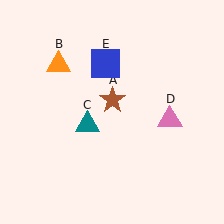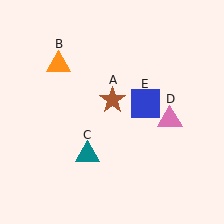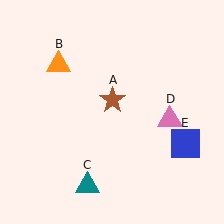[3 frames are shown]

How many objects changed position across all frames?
2 objects changed position: teal triangle (object C), blue square (object E).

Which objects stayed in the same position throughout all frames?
Brown star (object A) and orange triangle (object B) and pink triangle (object D) remained stationary.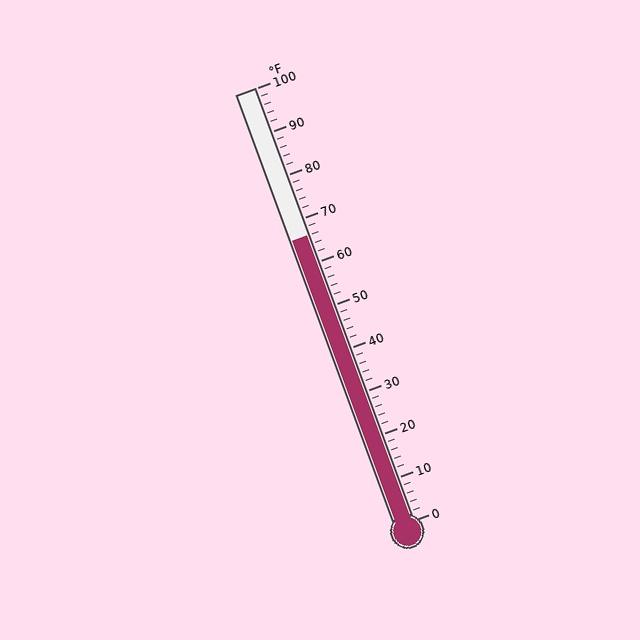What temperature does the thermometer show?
The thermometer shows approximately 66°F.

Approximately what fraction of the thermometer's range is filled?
The thermometer is filled to approximately 65% of its range.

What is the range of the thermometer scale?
The thermometer scale ranges from 0°F to 100°F.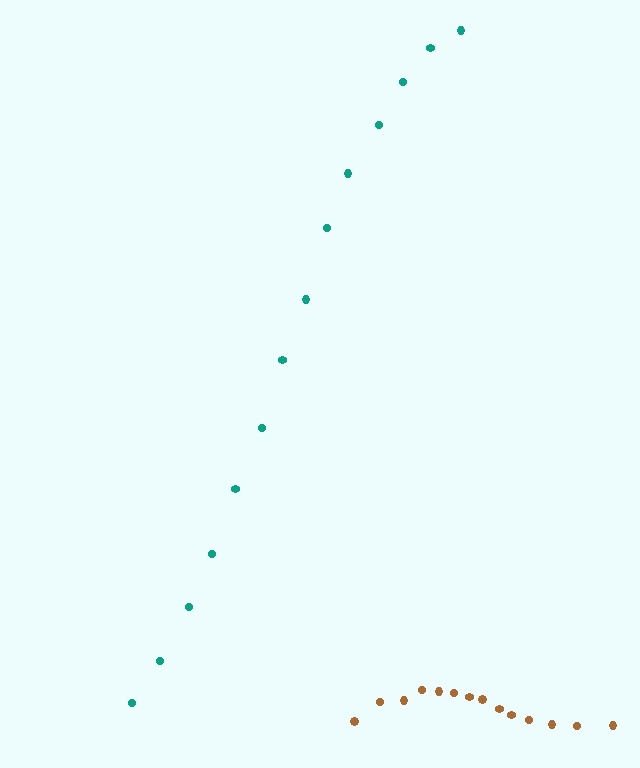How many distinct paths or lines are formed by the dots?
There are 2 distinct paths.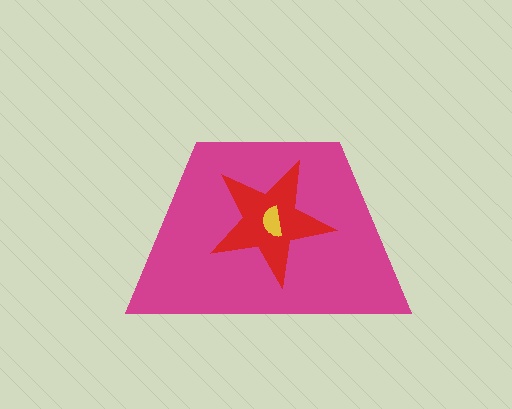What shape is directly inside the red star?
The yellow semicircle.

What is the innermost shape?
The yellow semicircle.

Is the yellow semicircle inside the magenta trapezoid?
Yes.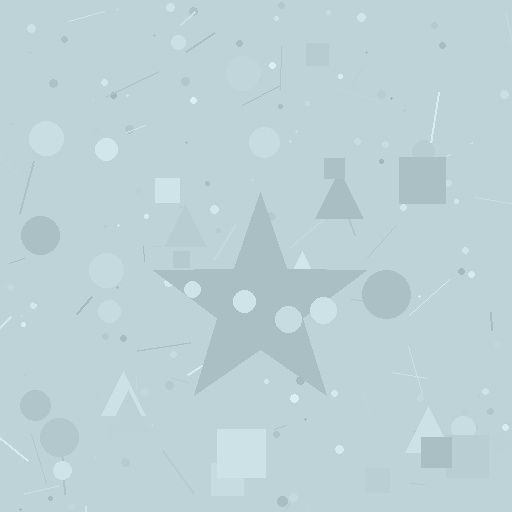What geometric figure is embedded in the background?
A star is embedded in the background.